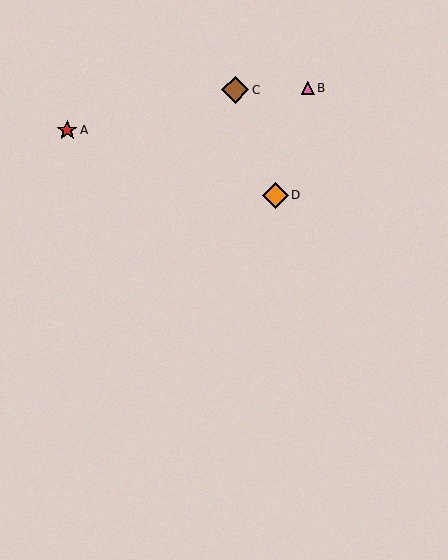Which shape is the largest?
The brown diamond (labeled C) is the largest.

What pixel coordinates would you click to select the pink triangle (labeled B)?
Click at (308, 88) to select the pink triangle B.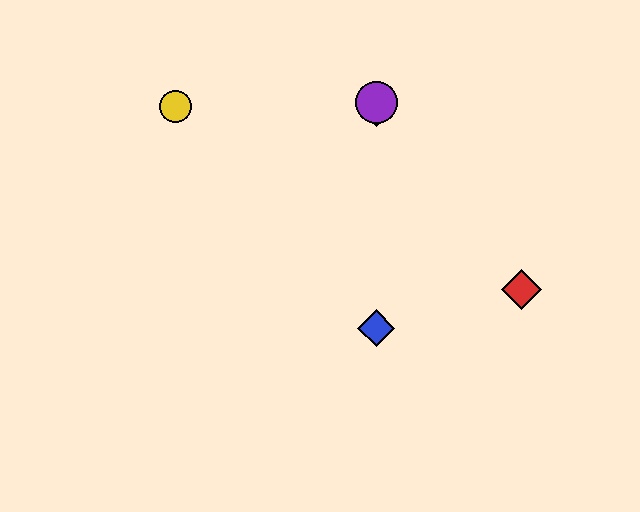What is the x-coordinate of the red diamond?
The red diamond is at x≈521.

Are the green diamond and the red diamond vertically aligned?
No, the green diamond is at x≈376 and the red diamond is at x≈521.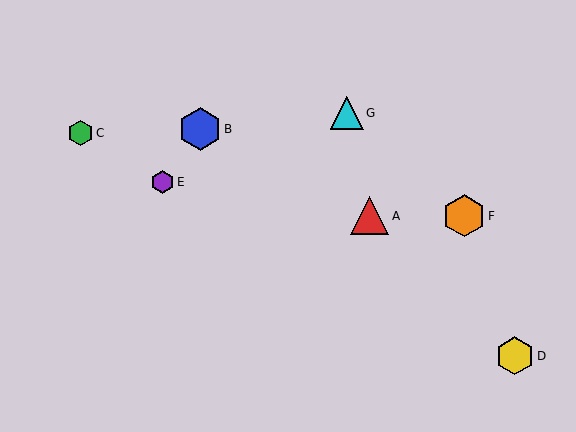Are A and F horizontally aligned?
Yes, both are at y≈216.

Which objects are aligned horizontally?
Objects A, F are aligned horizontally.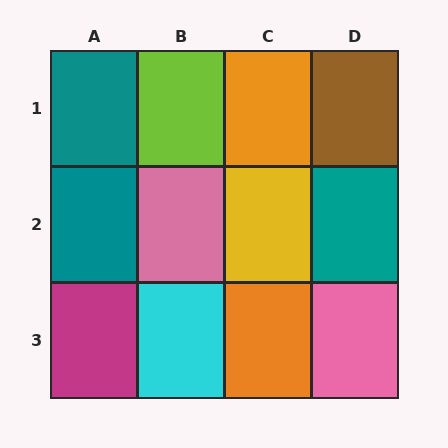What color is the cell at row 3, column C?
Orange.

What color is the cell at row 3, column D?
Pink.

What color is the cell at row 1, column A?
Teal.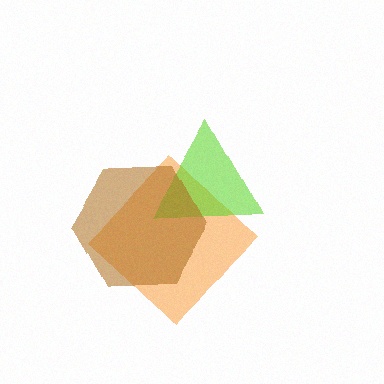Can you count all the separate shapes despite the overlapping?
Yes, there are 3 separate shapes.